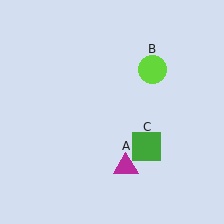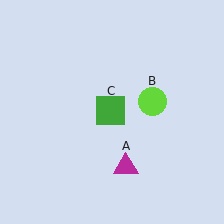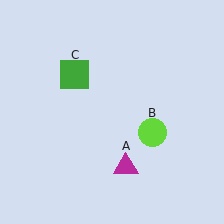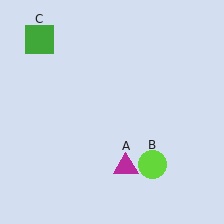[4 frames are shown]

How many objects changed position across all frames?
2 objects changed position: lime circle (object B), green square (object C).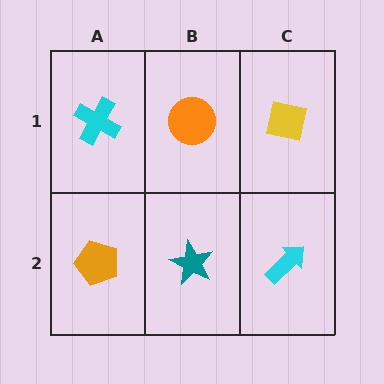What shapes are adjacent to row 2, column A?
A cyan cross (row 1, column A), a teal star (row 2, column B).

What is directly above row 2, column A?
A cyan cross.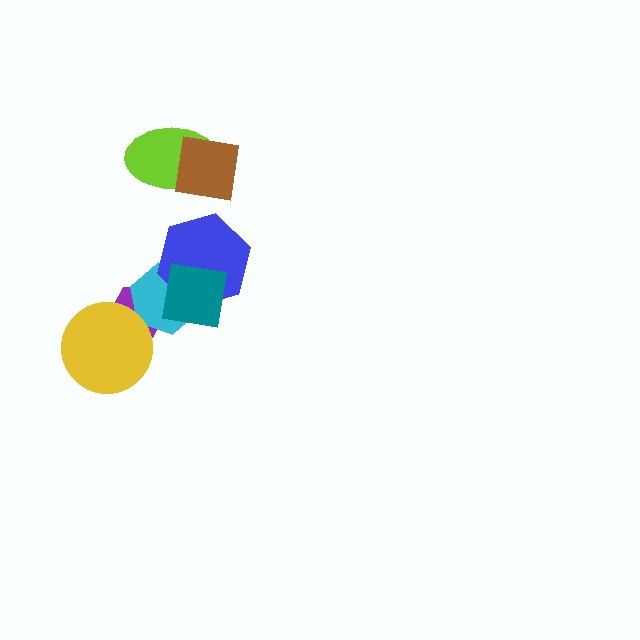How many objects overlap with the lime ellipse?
1 object overlaps with the lime ellipse.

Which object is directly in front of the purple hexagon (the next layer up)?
The cyan hexagon is directly in front of the purple hexagon.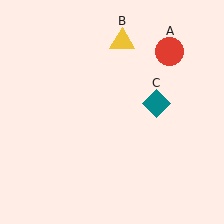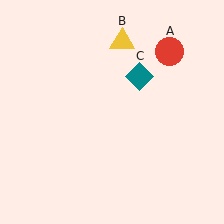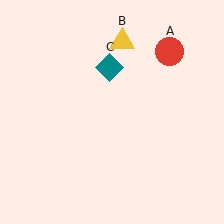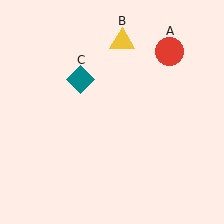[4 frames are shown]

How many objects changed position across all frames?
1 object changed position: teal diamond (object C).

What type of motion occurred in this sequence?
The teal diamond (object C) rotated counterclockwise around the center of the scene.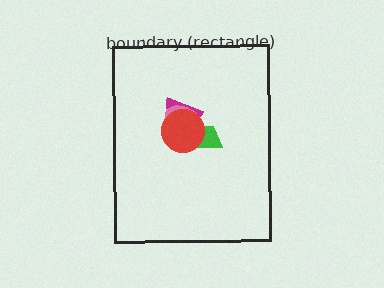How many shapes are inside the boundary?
4 inside, 0 outside.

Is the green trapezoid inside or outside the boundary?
Inside.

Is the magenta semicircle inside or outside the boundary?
Inside.